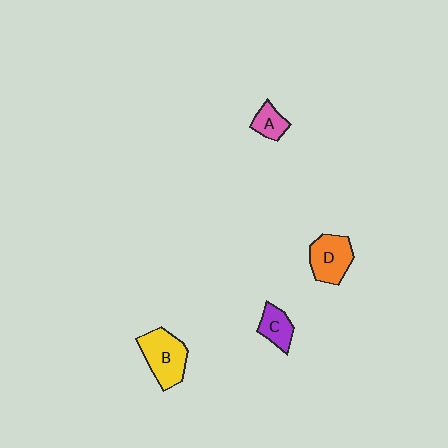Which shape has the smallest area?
Shape A (pink).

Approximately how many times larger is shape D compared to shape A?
Approximately 1.9 times.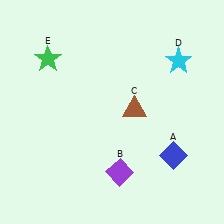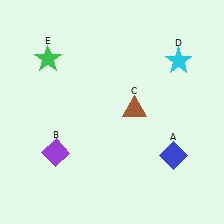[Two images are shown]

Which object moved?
The purple diamond (B) moved left.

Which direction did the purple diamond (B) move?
The purple diamond (B) moved left.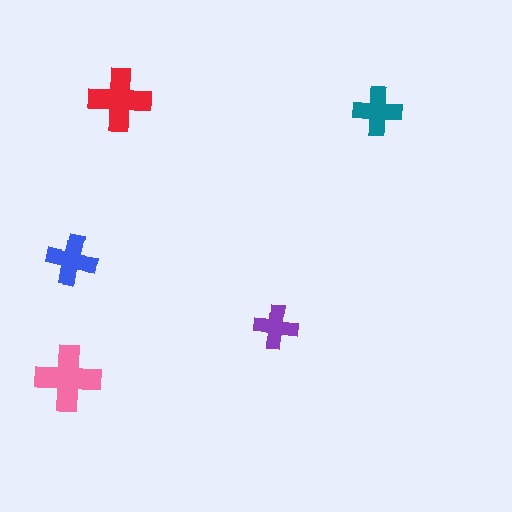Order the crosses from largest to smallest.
the pink one, the red one, the blue one, the teal one, the purple one.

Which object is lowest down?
The pink cross is bottommost.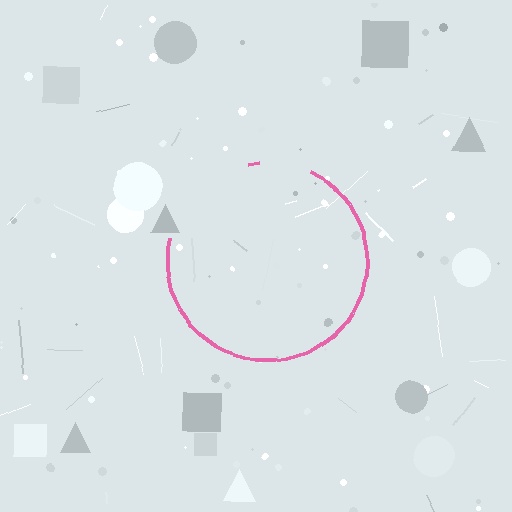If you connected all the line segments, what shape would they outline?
They would outline a circle.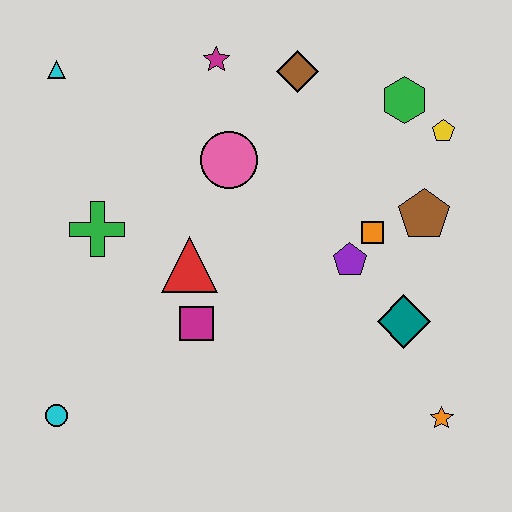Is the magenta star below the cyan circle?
No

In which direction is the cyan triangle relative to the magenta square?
The cyan triangle is above the magenta square.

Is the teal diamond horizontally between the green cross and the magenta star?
No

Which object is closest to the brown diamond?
The magenta star is closest to the brown diamond.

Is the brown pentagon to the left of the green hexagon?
No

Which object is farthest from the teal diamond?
The cyan triangle is farthest from the teal diamond.